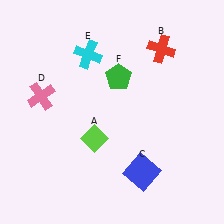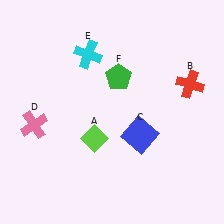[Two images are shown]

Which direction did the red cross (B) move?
The red cross (B) moved down.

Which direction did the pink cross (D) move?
The pink cross (D) moved down.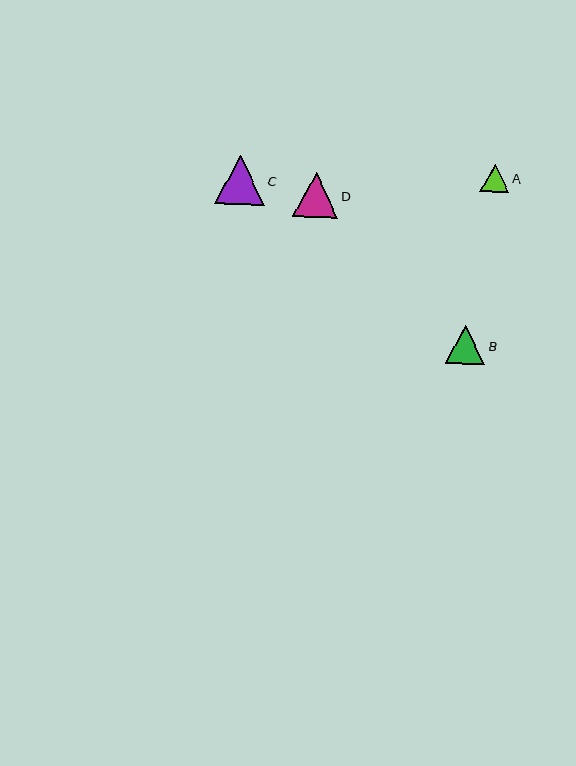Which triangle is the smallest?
Triangle A is the smallest with a size of approximately 28 pixels.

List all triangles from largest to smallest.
From largest to smallest: C, D, B, A.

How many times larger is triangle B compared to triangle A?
Triangle B is approximately 1.4 times the size of triangle A.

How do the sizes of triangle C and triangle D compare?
Triangle C and triangle D are approximately the same size.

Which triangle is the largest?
Triangle C is the largest with a size of approximately 49 pixels.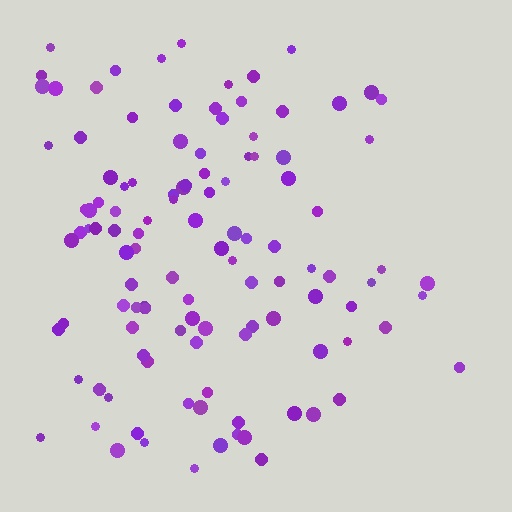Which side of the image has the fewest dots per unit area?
The right.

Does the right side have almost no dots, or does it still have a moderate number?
Still a moderate number, just noticeably fewer than the left.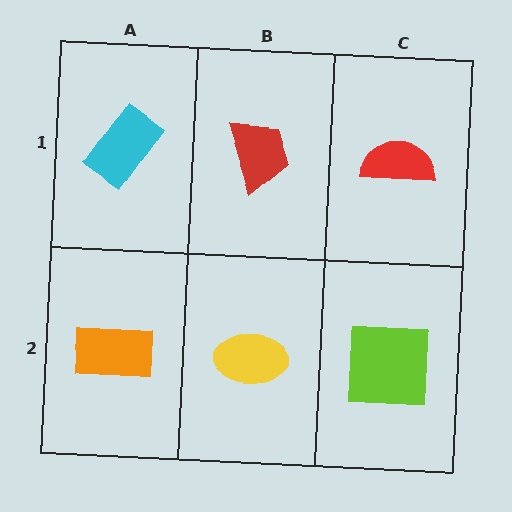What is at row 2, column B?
A yellow ellipse.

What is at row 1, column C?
A red semicircle.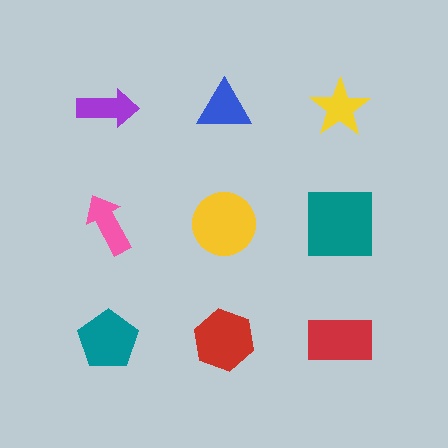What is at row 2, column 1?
A pink arrow.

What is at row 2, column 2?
A yellow circle.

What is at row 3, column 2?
A red hexagon.